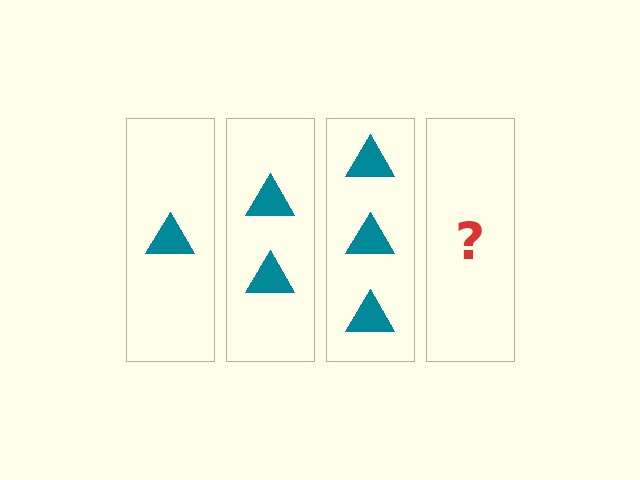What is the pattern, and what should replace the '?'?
The pattern is that each step adds one more triangle. The '?' should be 4 triangles.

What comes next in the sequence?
The next element should be 4 triangles.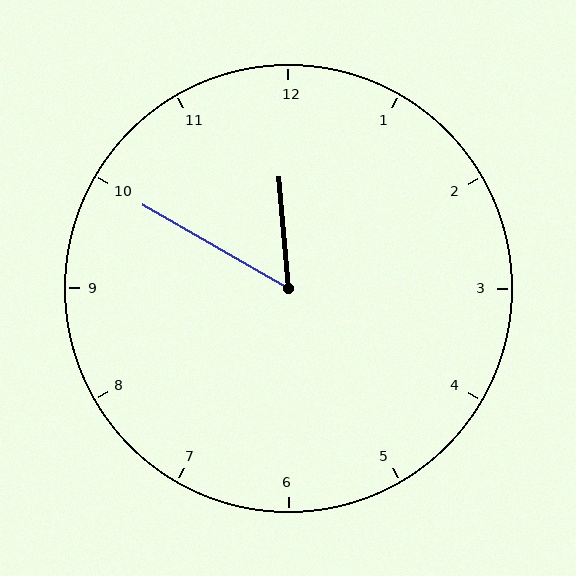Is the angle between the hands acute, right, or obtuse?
It is acute.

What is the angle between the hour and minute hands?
Approximately 55 degrees.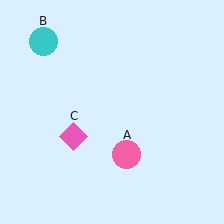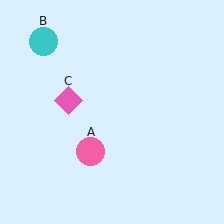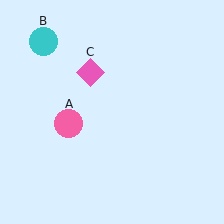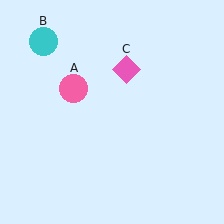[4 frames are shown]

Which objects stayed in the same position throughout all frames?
Cyan circle (object B) remained stationary.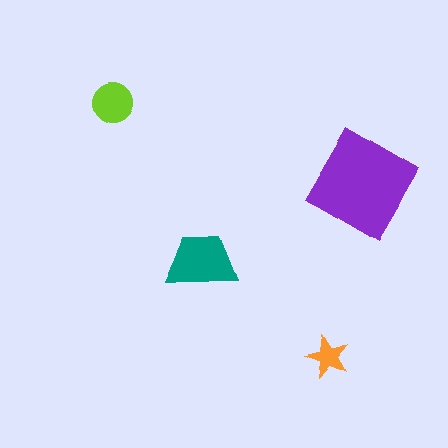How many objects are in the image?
There are 4 objects in the image.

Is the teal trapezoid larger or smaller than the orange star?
Larger.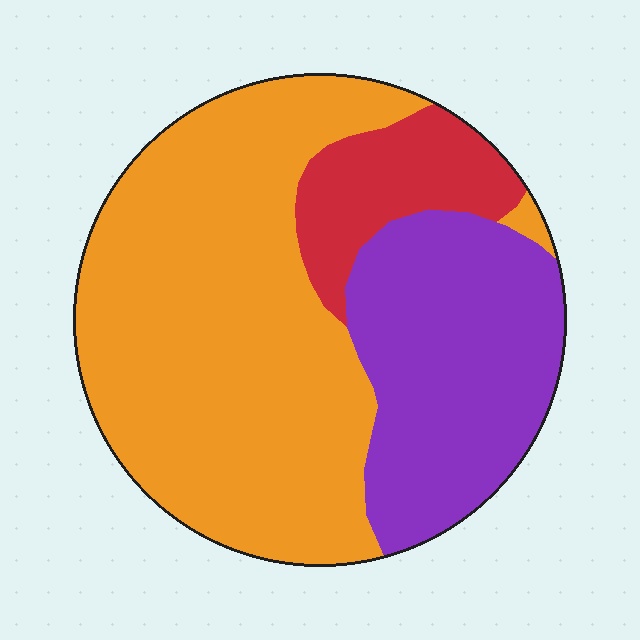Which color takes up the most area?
Orange, at roughly 60%.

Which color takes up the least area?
Red, at roughly 10%.